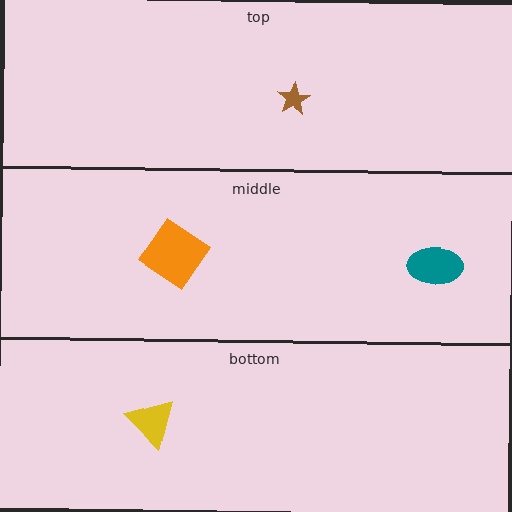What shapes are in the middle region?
The teal ellipse, the orange diamond.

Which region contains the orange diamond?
The middle region.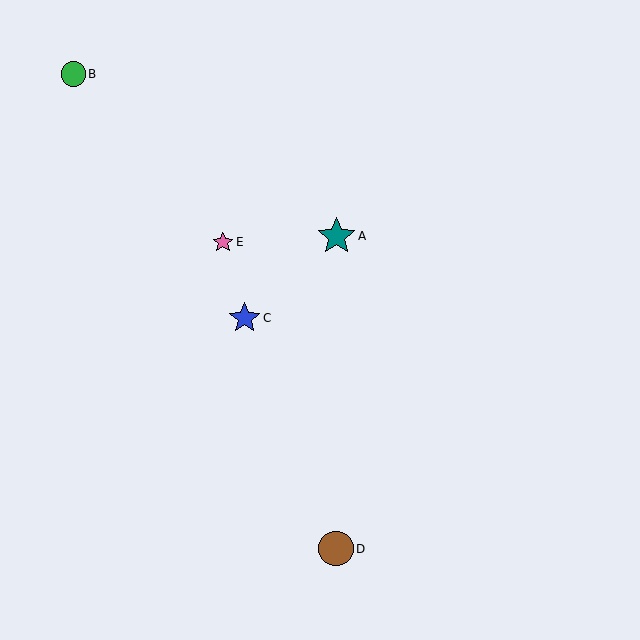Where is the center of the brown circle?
The center of the brown circle is at (336, 549).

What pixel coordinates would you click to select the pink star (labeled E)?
Click at (223, 242) to select the pink star E.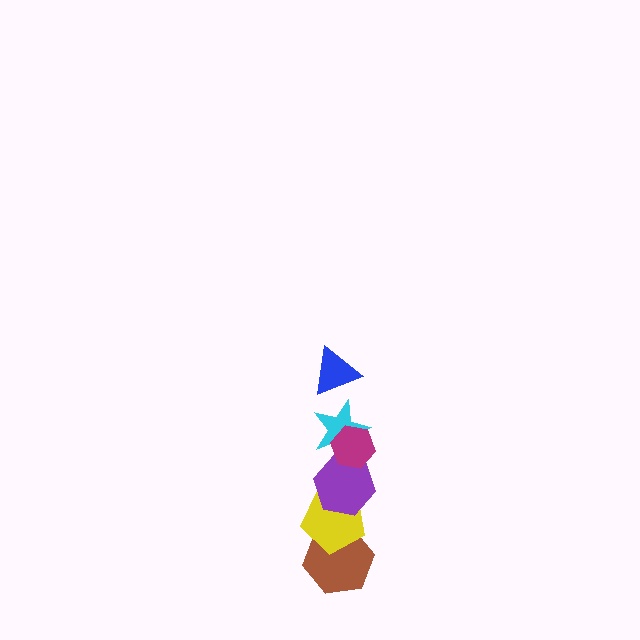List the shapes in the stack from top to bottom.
From top to bottom: the blue triangle, the magenta hexagon, the cyan star, the purple hexagon, the yellow pentagon, the brown hexagon.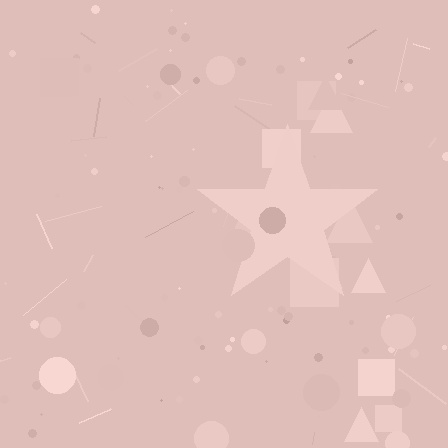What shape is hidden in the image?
A star is hidden in the image.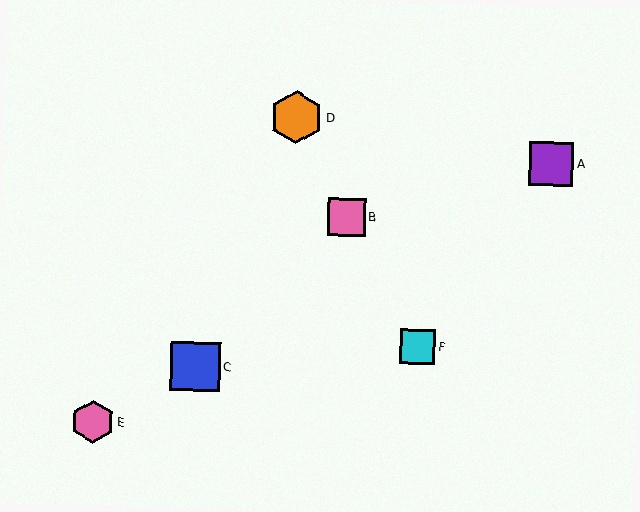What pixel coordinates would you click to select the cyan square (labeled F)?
Click at (417, 347) to select the cyan square F.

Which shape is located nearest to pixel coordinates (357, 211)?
The pink square (labeled B) at (346, 217) is nearest to that location.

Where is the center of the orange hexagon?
The center of the orange hexagon is at (297, 117).